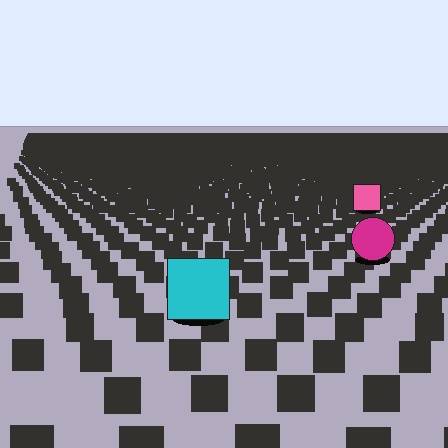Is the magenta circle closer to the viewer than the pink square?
Yes. The magenta circle is closer — you can tell from the texture gradient: the ground texture is coarser near it.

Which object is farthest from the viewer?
The pink square is farthest from the viewer. It appears smaller and the ground texture around it is denser.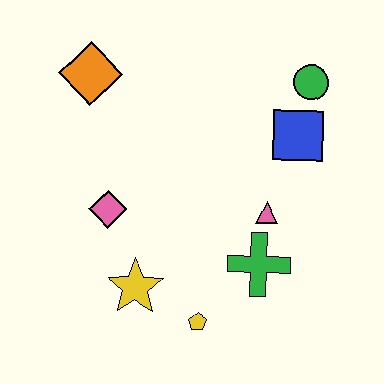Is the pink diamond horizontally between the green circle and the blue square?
No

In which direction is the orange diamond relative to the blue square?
The orange diamond is to the left of the blue square.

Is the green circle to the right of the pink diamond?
Yes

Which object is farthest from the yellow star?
The green circle is farthest from the yellow star.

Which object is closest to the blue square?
The green circle is closest to the blue square.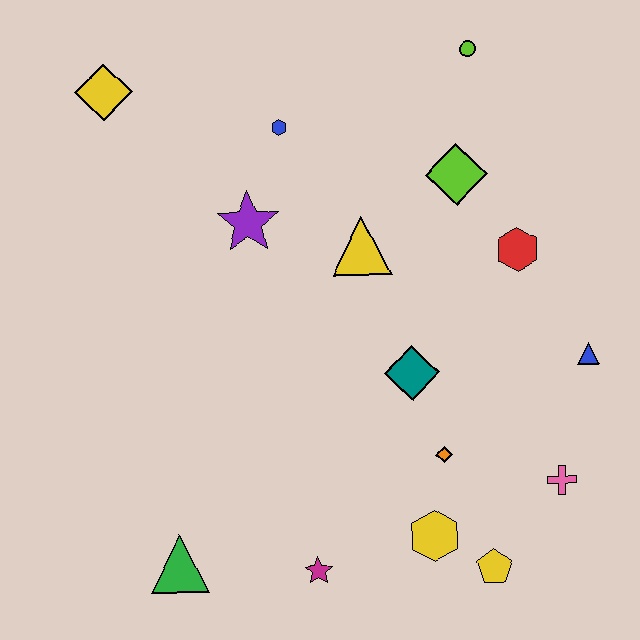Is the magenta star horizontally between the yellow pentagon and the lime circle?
No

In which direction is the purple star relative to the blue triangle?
The purple star is to the left of the blue triangle.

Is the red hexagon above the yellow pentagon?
Yes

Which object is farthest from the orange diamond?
The yellow diamond is farthest from the orange diamond.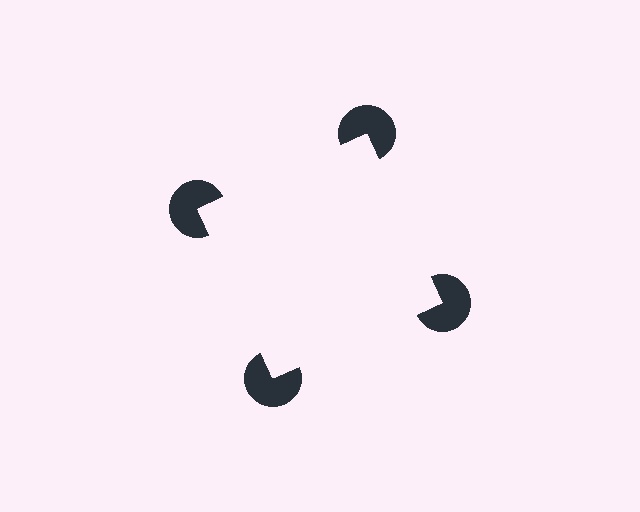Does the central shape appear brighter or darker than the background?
It typically appears slightly brighter than the background, even though no actual brightness change is drawn.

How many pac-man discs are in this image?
There are 4 — one at each vertex of the illusory square.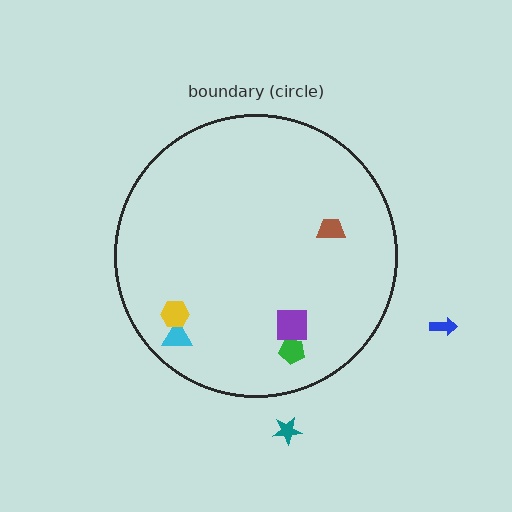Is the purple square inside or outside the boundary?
Inside.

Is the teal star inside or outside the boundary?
Outside.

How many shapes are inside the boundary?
5 inside, 2 outside.